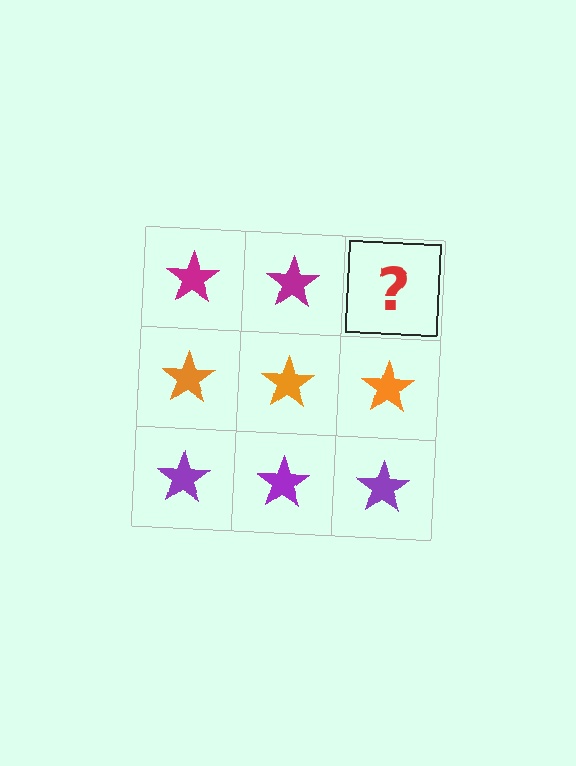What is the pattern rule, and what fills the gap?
The rule is that each row has a consistent color. The gap should be filled with a magenta star.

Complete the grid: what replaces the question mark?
The question mark should be replaced with a magenta star.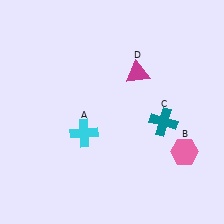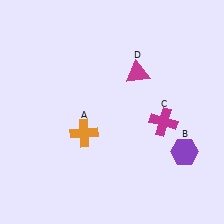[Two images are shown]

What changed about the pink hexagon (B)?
In Image 1, B is pink. In Image 2, it changed to purple.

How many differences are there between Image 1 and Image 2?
There are 3 differences between the two images.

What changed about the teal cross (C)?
In Image 1, C is teal. In Image 2, it changed to magenta.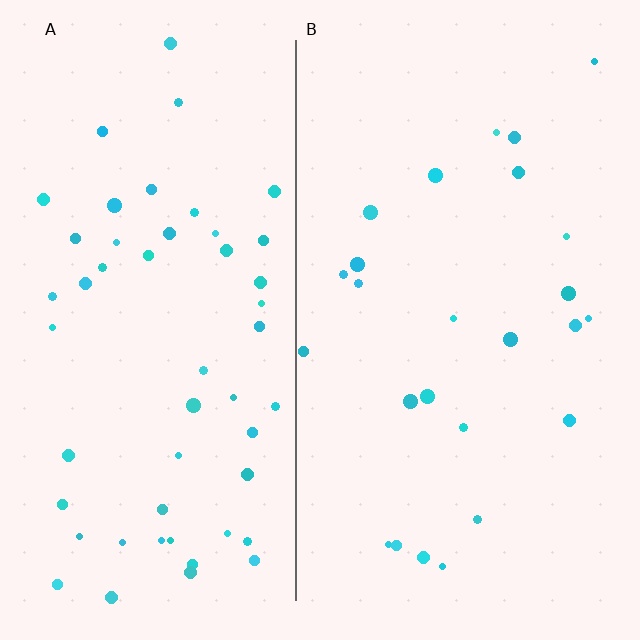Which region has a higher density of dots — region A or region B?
A (the left).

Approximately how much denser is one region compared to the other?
Approximately 2.1× — region A over region B.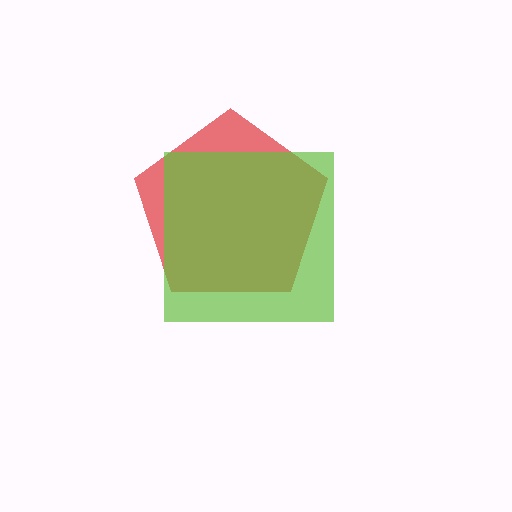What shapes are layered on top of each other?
The layered shapes are: a red pentagon, a lime square.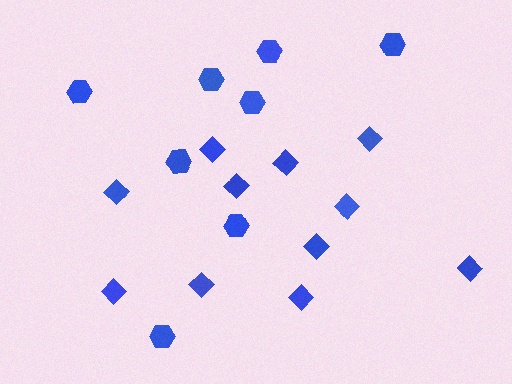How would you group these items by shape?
There are 2 groups: one group of diamonds (11) and one group of hexagons (8).